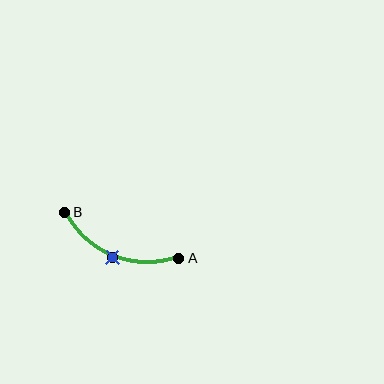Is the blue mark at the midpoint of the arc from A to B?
Yes. The blue mark lies on the arc at equal arc-length from both A and B — it is the arc midpoint.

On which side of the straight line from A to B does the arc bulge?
The arc bulges below the straight line connecting A and B.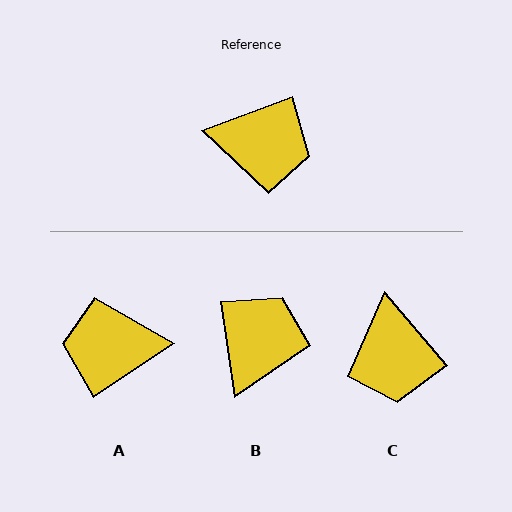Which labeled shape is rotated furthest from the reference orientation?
A, about 167 degrees away.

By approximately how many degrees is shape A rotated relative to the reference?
Approximately 167 degrees clockwise.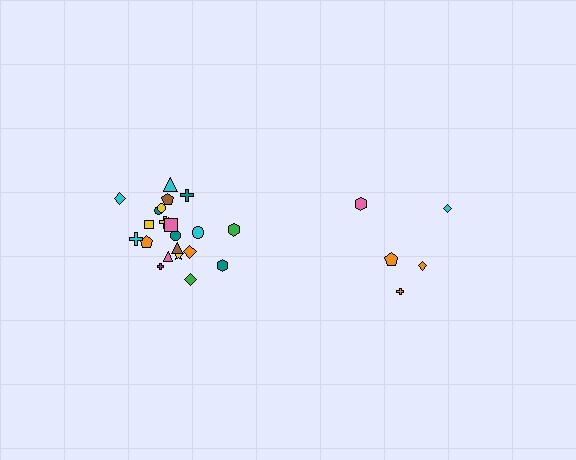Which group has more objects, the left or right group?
The left group.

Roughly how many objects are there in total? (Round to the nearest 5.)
Roughly 25 objects in total.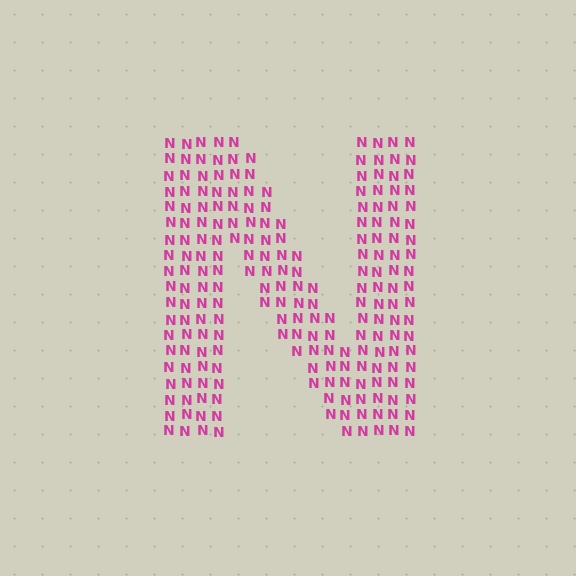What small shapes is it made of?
It is made of small letter N's.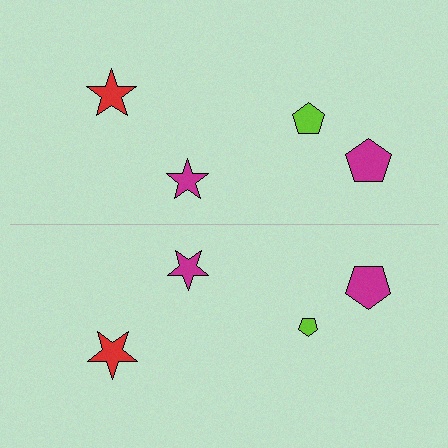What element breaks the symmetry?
The lime pentagon on the bottom side has a different size than its mirror counterpart.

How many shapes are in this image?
There are 8 shapes in this image.